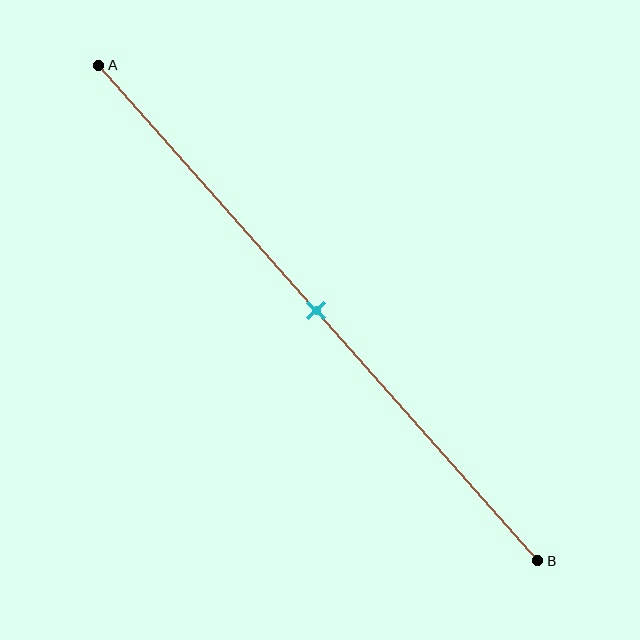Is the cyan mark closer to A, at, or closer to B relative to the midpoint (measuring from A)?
The cyan mark is approximately at the midpoint of segment AB.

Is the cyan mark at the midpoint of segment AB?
Yes, the mark is approximately at the midpoint.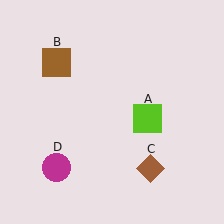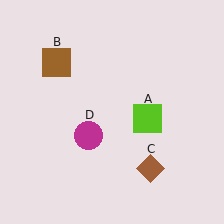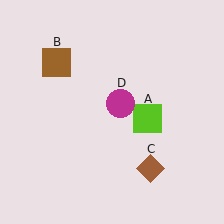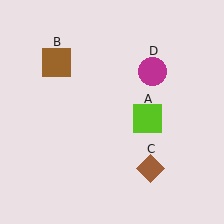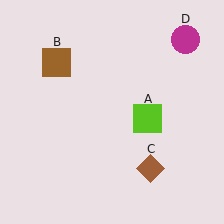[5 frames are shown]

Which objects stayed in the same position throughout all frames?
Lime square (object A) and brown square (object B) and brown diamond (object C) remained stationary.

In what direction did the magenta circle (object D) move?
The magenta circle (object D) moved up and to the right.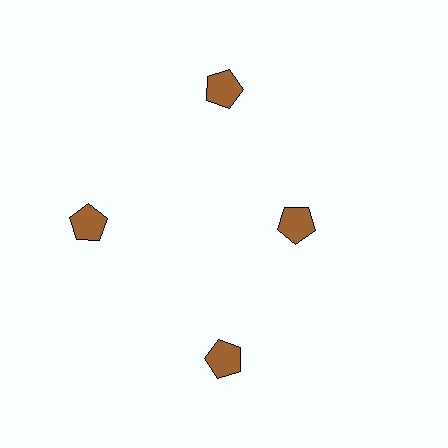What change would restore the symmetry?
The symmetry would be restored by moving it outward, back onto the ring so that all 4 pentagons sit at equal angles and equal distance from the center.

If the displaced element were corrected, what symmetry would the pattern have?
It would have 4-fold rotational symmetry — the pattern would map onto itself every 90 degrees.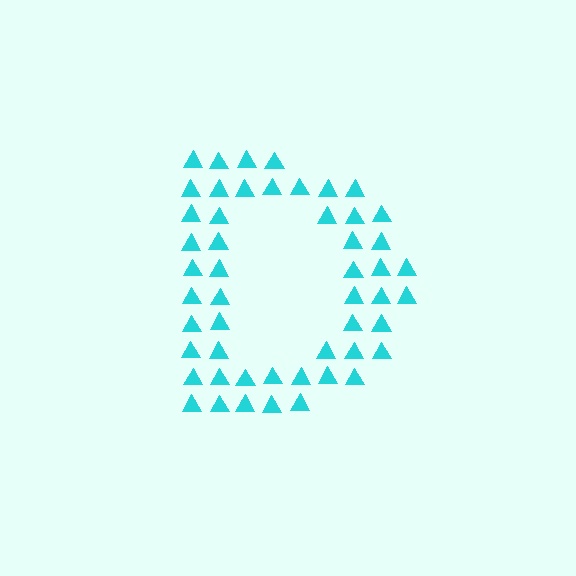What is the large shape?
The large shape is the letter D.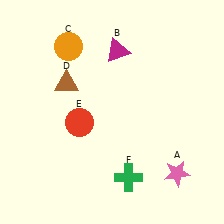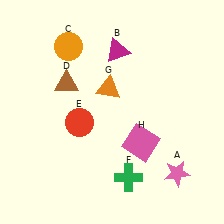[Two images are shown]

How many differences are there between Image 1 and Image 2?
There are 2 differences between the two images.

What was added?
An orange triangle (G), a pink square (H) were added in Image 2.